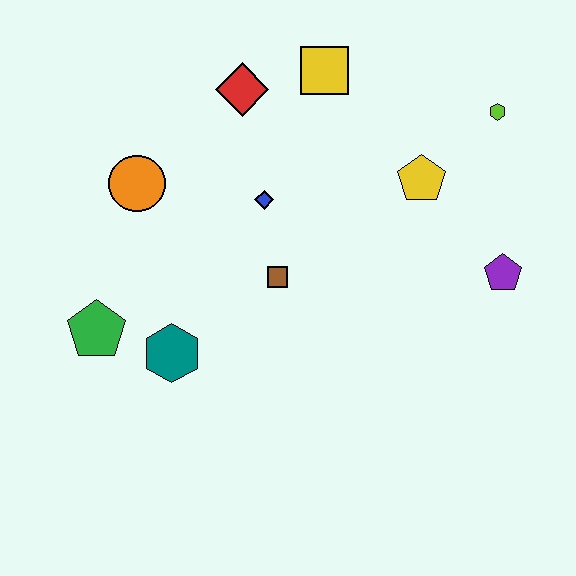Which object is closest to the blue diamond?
The brown square is closest to the blue diamond.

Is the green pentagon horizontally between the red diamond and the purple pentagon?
No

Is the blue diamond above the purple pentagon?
Yes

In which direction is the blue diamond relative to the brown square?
The blue diamond is above the brown square.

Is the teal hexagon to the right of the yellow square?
No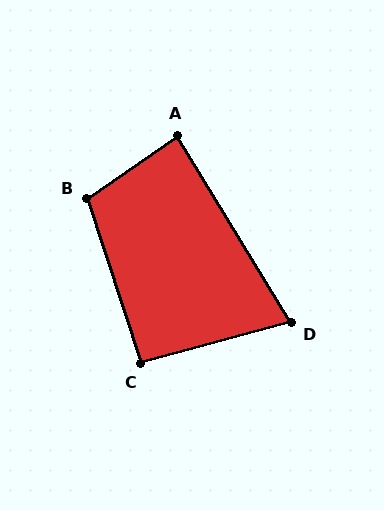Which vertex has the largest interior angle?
B, at approximately 106 degrees.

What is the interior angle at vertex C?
Approximately 93 degrees (approximately right).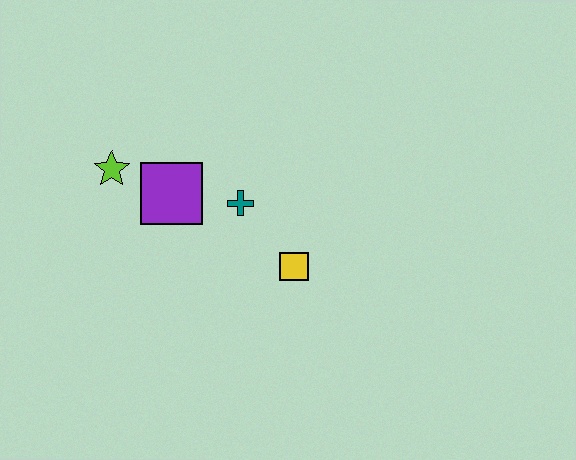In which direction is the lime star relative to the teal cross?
The lime star is to the left of the teal cross.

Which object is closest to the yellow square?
The teal cross is closest to the yellow square.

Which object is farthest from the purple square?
The yellow square is farthest from the purple square.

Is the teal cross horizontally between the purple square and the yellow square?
Yes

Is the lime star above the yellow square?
Yes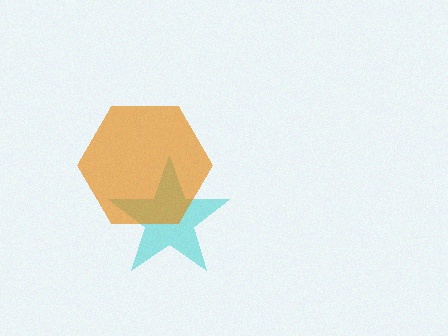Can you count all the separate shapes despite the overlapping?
Yes, there are 2 separate shapes.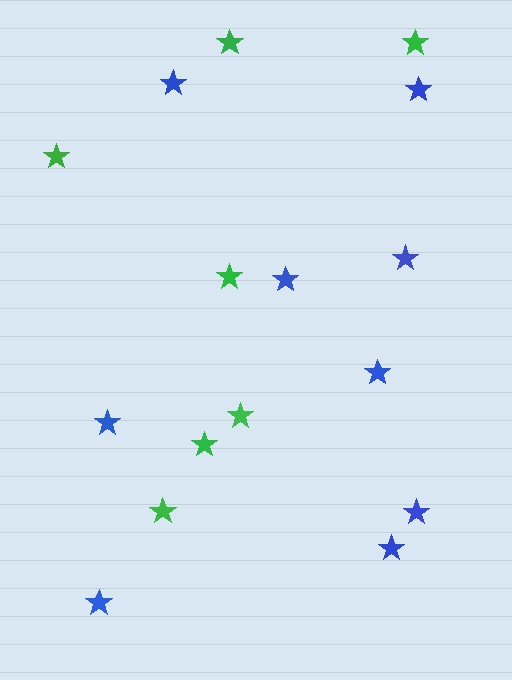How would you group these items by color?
There are 2 groups: one group of green stars (7) and one group of blue stars (9).